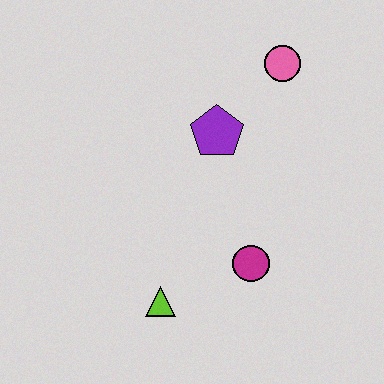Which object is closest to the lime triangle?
The magenta circle is closest to the lime triangle.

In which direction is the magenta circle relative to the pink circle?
The magenta circle is below the pink circle.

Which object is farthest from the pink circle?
The lime triangle is farthest from the pink circle.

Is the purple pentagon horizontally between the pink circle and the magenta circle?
No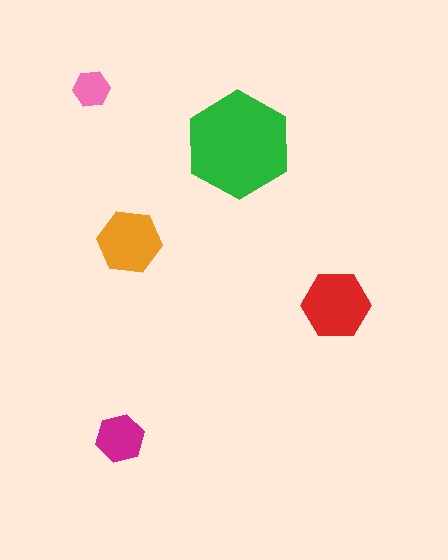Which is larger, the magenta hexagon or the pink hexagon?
The magenta one.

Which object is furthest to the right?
The red hexagon is rightmost.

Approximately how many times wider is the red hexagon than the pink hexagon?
About 2 times wider.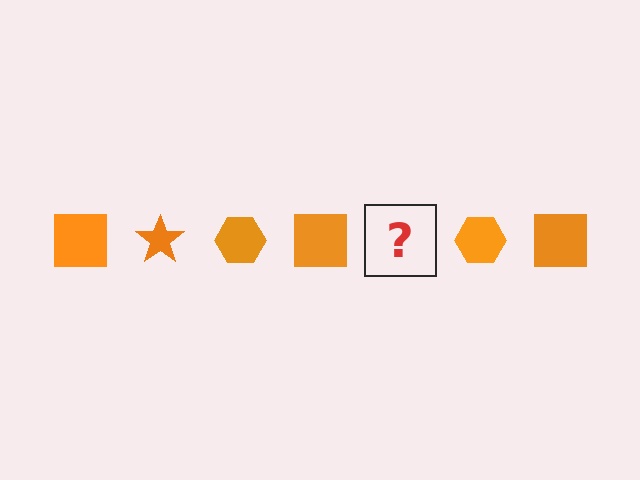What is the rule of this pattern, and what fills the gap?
The rule is that the pattern cycles through square, star, hexagon shapes in orange. The gap should be filled with an orange star.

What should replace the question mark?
The question mark should be replaced with an orange star.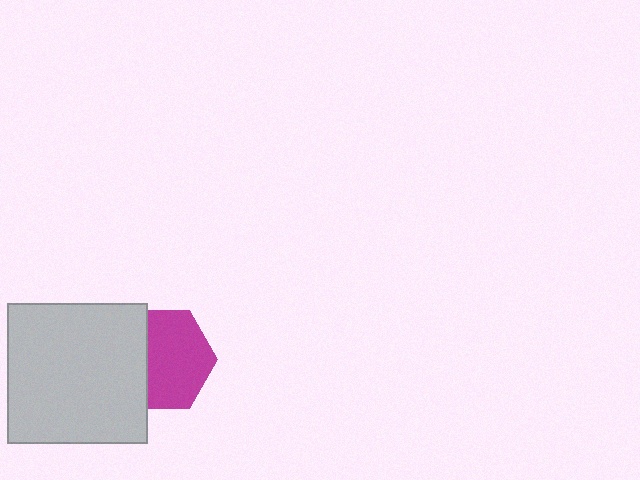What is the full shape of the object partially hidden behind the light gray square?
The partially hidden object is a magenta hexagon.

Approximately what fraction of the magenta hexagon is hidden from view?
Roughly 34% of the magenta hexagon is hidden behind the light gray square.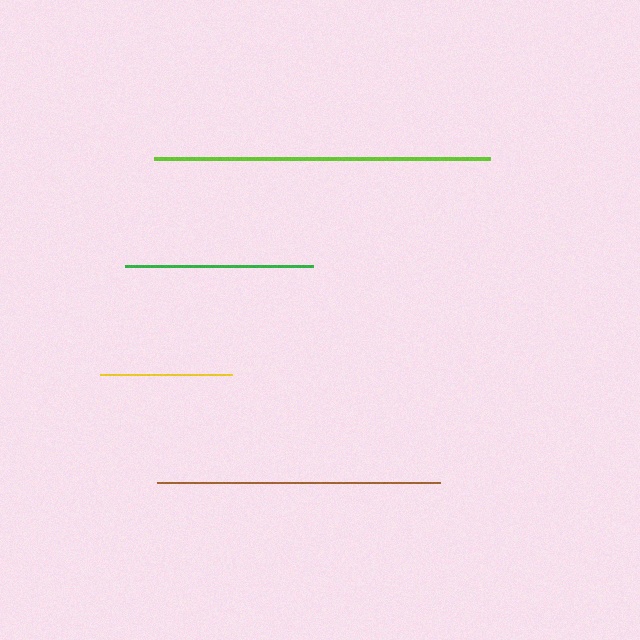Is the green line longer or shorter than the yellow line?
The green line is longer than the yellow line.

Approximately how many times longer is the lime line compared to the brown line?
The lime line is approximately 1.2 times the length of the brown line.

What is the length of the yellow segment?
The yellow segment is approximately 132 pixels long.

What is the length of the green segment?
The green segment is approximately 188 pixels long.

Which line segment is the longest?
The lime line is the longest at approximately 336 pixels.